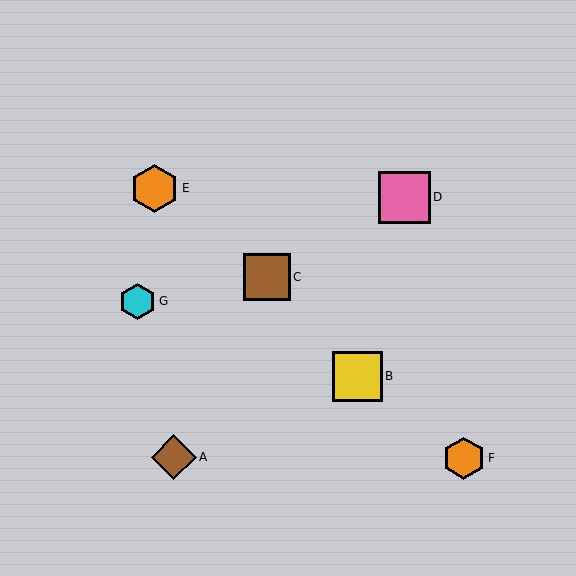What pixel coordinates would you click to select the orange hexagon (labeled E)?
Click at (155, 188) to select the orange hexagon E.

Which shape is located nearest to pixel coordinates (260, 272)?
The brown square (labeled C) at (267, 277) is nearest to that location.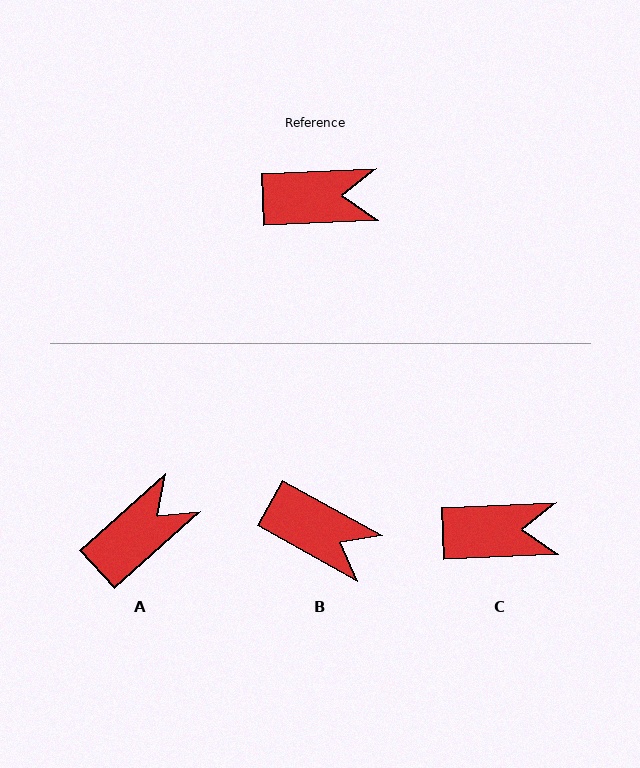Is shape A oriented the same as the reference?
No, it is off by about 39 degrees.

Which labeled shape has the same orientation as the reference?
C.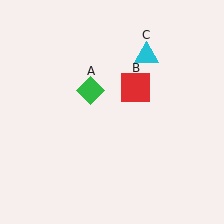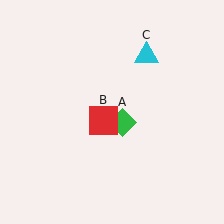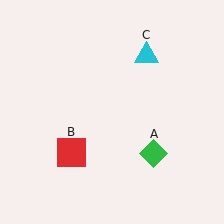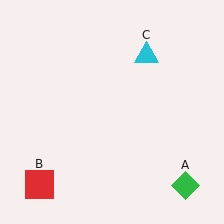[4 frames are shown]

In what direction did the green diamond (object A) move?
The green diamond (object A) moved down and to the right.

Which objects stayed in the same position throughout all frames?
Cyan triangle (object C) remained stationary.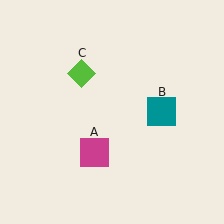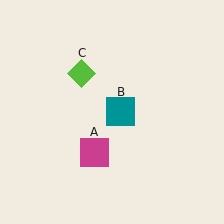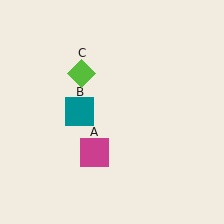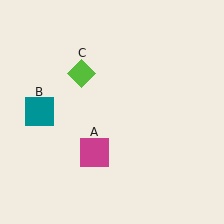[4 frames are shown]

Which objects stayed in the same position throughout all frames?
Magenta square (object A) and lime diamond (object C) remained stationary.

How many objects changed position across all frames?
1 object changed position: teal square (object B).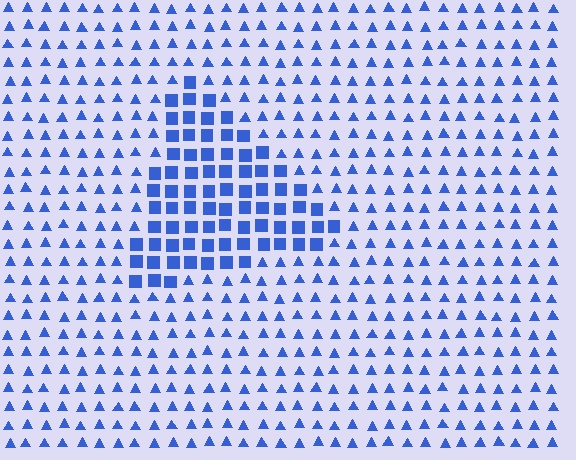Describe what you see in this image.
The image is filled with small blue elements arranged in a uniform grid. A triangle-shaped region contains squares, while the surrounding area contains triangles. The boundary is defined purely by the change in element shape.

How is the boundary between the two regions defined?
The boundary is defined by a change in element shape: squares inside vs. triangles outside. All elements share the same color and spacing.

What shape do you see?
I see a triangle.